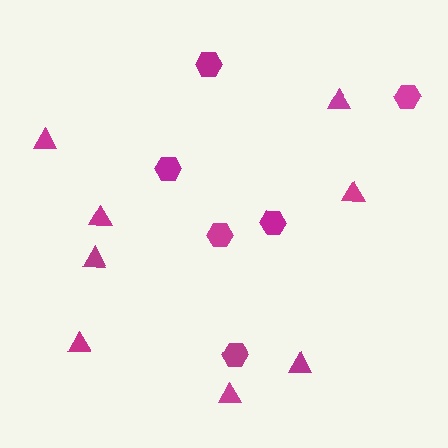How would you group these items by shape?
There are 2 groups: one group of triangles (8) and one group of hexagons (6).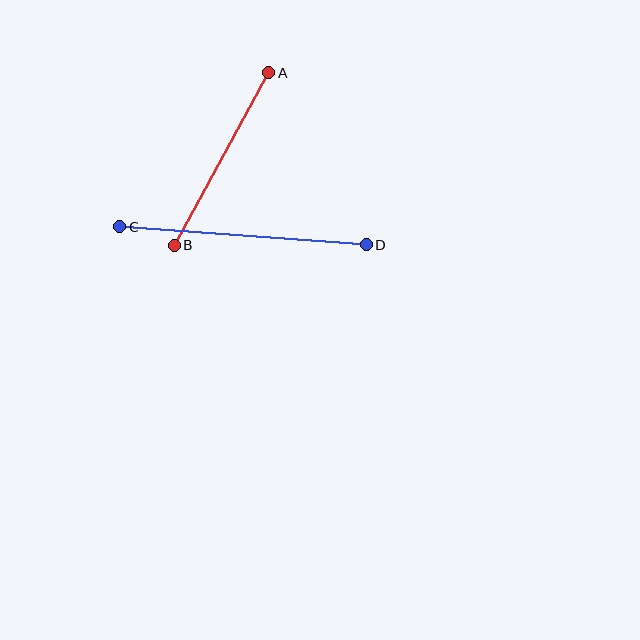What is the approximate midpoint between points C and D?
The midpoint is at approximately (243, 236) pixels.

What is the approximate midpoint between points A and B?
The midpoint is at approximately (221, 159) pixels.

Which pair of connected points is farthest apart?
Points C and D are farthest apart.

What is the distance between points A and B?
The distance is approximately 197 pixels.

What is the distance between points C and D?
The distance is approximately 247 pixels.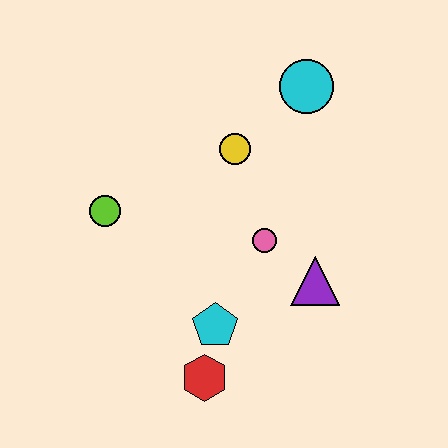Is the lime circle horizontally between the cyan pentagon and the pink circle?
No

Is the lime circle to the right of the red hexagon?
No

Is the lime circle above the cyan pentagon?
Yes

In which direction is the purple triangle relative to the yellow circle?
The purple triangle is below the yellow circle.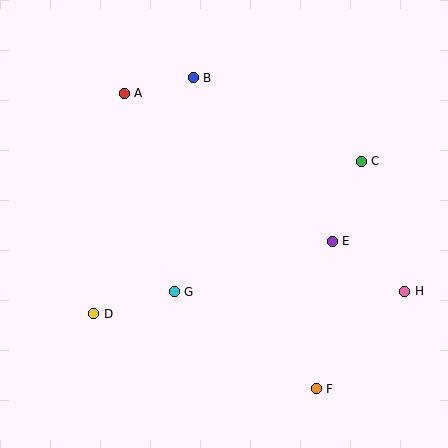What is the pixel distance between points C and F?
The distance between C and F is 232 pixels.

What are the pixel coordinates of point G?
Point G is at (174, 292).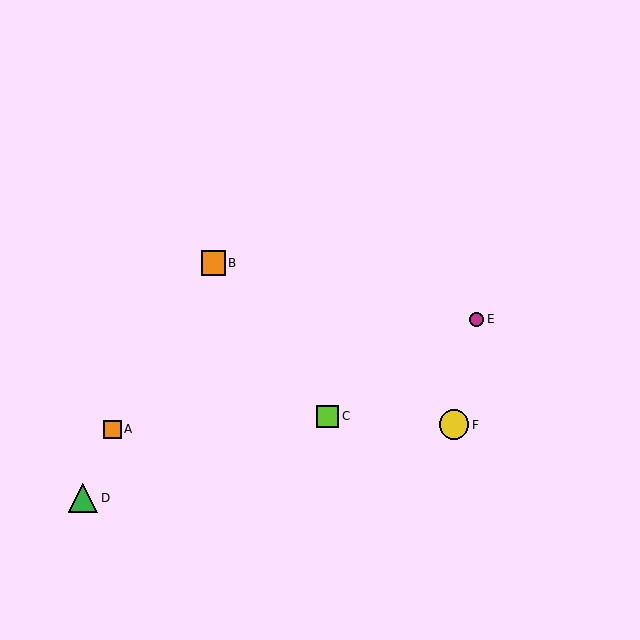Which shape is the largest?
The yellow circle (labeled F) is the largest.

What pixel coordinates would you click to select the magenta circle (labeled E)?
Click at (476, 319) to select the magenta circle E.